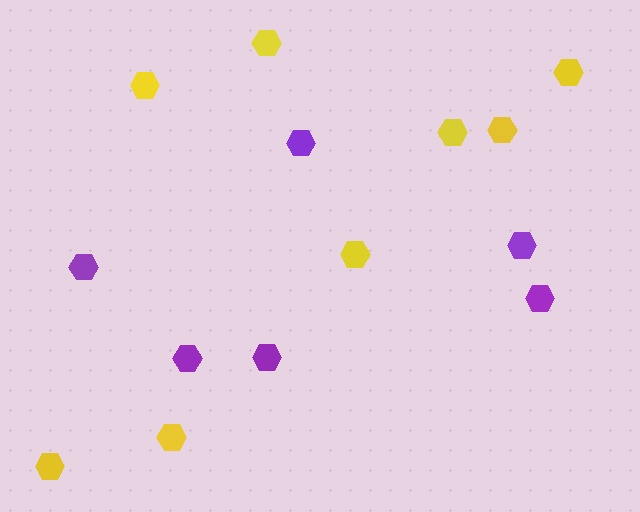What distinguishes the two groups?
There are 2 groups: one group of purple hexagons (6) and one group of yellow hexagons (8).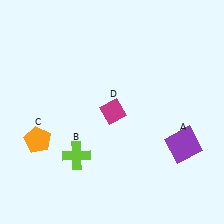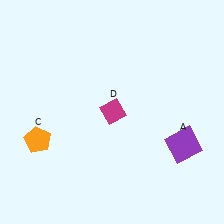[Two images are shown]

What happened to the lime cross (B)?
The lime cross (B) was removed in Image 2. It was in the bottom-left area of Image 1.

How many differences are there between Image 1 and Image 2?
There is 1 difference between the two images.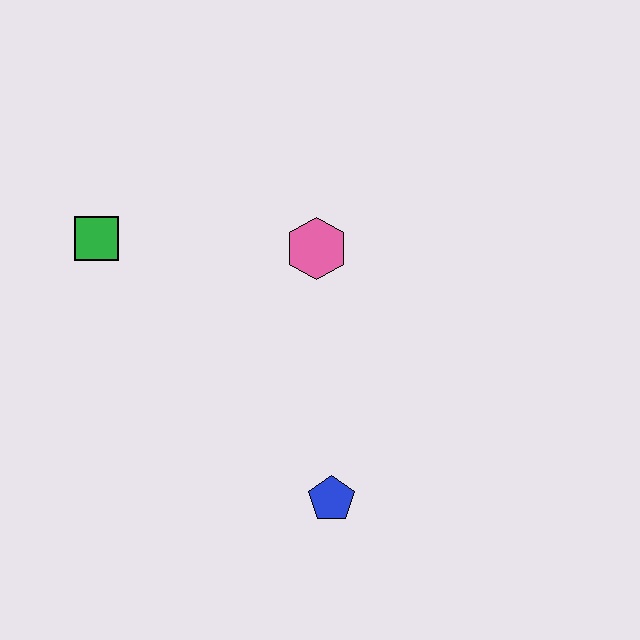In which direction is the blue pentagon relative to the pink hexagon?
The blue pentagon is below the pink hexagon.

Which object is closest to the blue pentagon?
The pink hexagon is closest to the blue pentagon.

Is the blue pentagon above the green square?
No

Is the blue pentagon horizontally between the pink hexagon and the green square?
No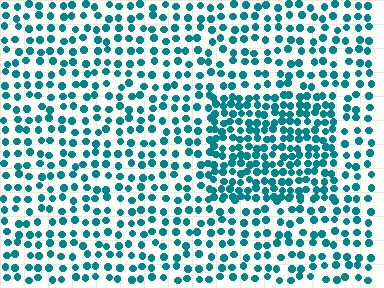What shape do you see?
I see a rectangle.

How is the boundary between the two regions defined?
The boundary is defined by a change in element density (approximately 1.8x ratio). All elements are the same color, size, and shape.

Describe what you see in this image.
The image contains small teal elements arranged at two different densities. A rectangle-shaped region is visible where the elements are more densely packed than the surrounding area.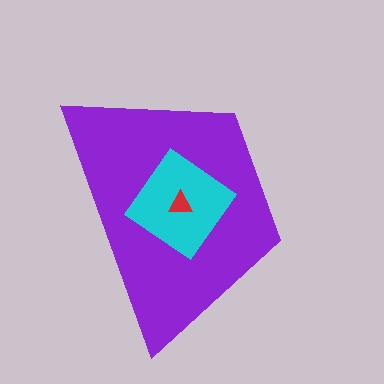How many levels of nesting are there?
3.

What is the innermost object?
The red triangle.